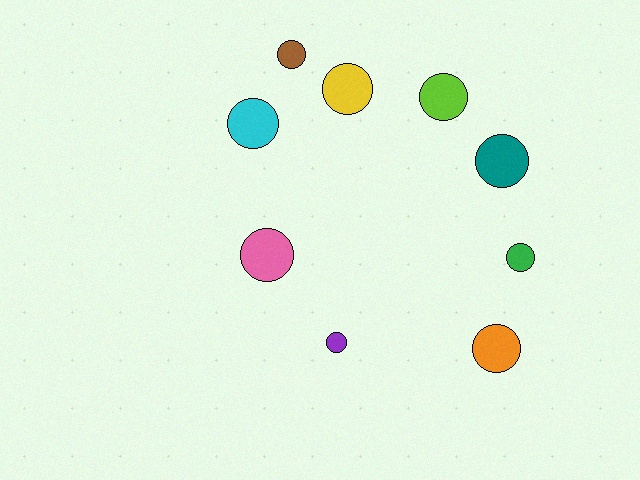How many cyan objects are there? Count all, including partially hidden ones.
There is 1 cyan object.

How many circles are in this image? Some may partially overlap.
There are 9 circles.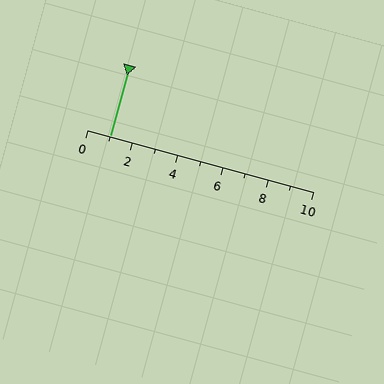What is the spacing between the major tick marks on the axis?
The major ticks are spaced 2 apart.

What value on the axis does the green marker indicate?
The marker indicates approximately 1.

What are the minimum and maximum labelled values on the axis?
The axis runs from 0 to 10.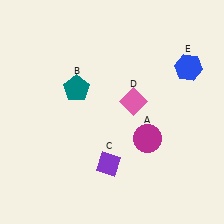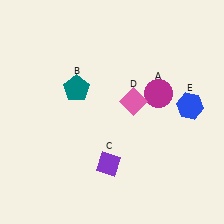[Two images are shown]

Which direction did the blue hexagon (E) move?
The blue hexagon (E) moved down.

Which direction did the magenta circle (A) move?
The magenta circle (A) moved up.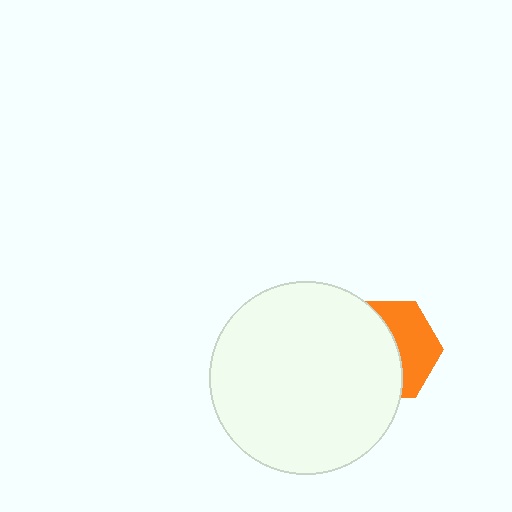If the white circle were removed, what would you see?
You would see the complete orange hexagon.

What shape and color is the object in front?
The object in front is a white circle.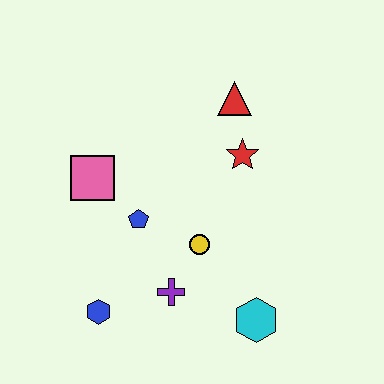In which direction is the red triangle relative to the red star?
The red triangle is above the red star.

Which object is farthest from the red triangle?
The blue hexagon is farthest from the red triangle.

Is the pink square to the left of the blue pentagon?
Yes